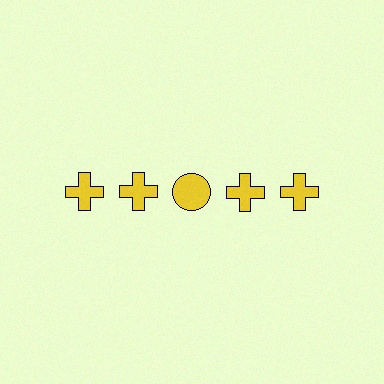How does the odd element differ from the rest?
It has a different shape: circle instead of cross.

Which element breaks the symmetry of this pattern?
The yellow circle in the top row, center column breaks the symmetry. All other shapes are yellow crosses.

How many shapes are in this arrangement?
There are 5 shapes arranged in a grid pattern.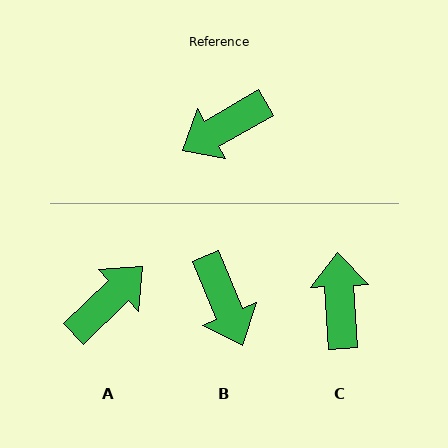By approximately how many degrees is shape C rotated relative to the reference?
Approximately 117 degrees clockwise.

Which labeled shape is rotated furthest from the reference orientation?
A, about 166 degrees away.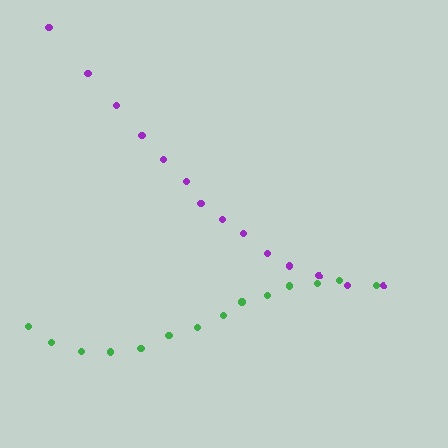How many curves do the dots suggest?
There are 2 distinct paths.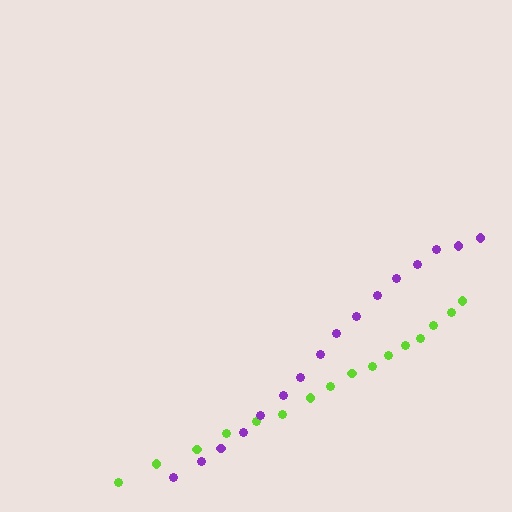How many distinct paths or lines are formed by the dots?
There are 2 distinct paths.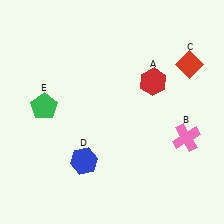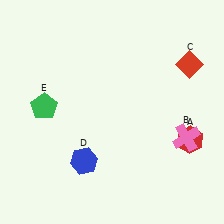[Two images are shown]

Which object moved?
The red hexagon (A) moved down.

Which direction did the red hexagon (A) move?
The red hexagon (A) moved down.